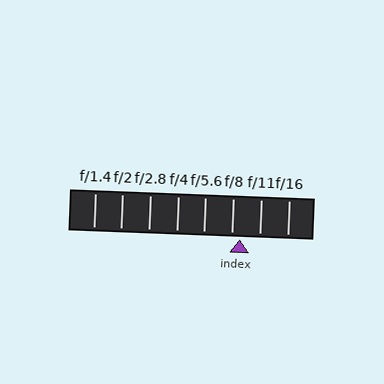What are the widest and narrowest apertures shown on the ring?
The widest aperture shown is f/1.4 and the narrowest is f/16.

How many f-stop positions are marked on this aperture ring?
There are 8 f-stop positions marked.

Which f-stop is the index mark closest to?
The index mark is closest to f/8.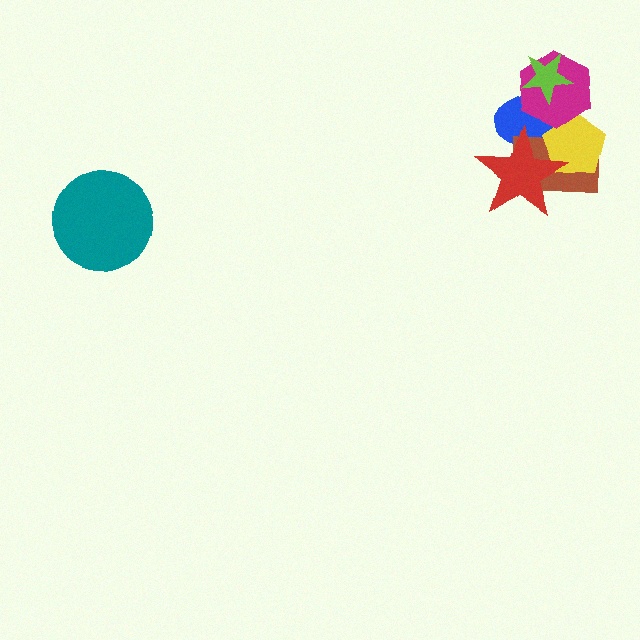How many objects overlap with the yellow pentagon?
4 objects overlap with the yellow pentagon.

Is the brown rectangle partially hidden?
Yes, it is partially covered by another shape.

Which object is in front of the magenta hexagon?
The lime star is in front of the magenta hexagon.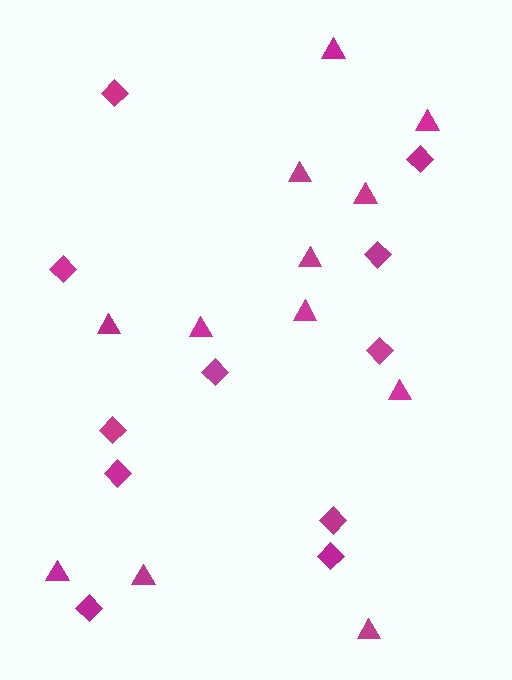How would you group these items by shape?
There are 2 groups: one group of diamonds (11) and one group of triangles (12).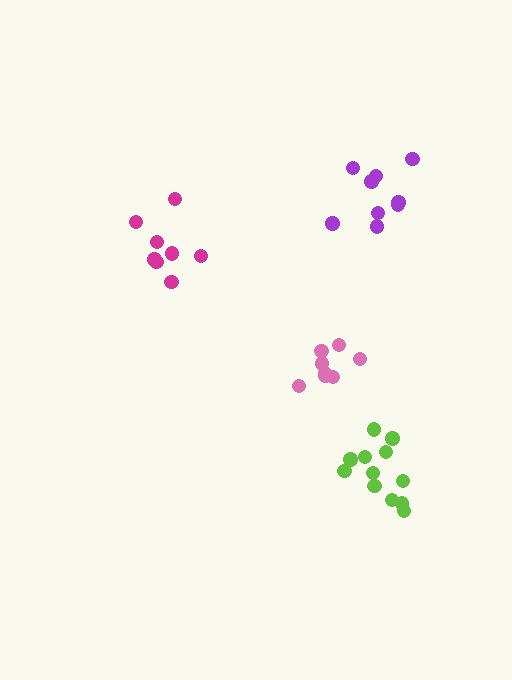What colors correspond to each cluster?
The clusters are colored: pink, lime, magenta, purple.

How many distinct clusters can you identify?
There are 4 distinct clusters.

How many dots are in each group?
Group 1: 8 dots, Group 2: 12 dots, Group 3: 8 dots, Group 4: 9 dots (37 total).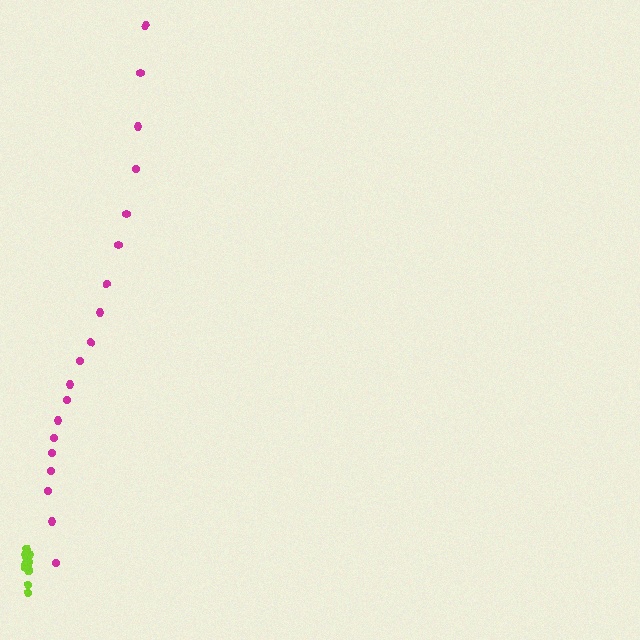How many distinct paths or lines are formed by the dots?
There are 2 distinct paths.